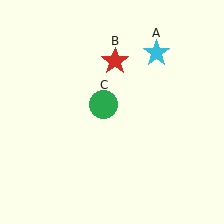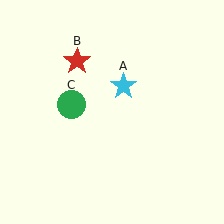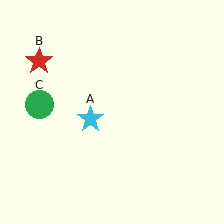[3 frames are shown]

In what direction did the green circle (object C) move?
The green circle (object C) moved left.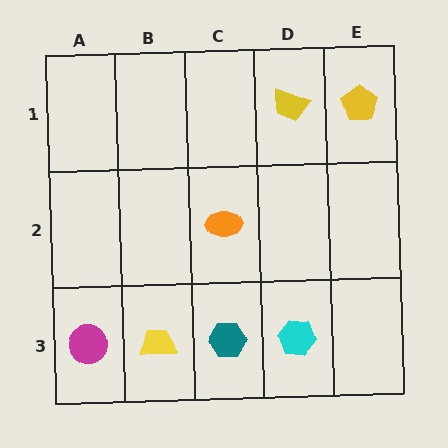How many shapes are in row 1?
2 shapes.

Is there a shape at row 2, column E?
No, that cell is empty.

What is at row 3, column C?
A teal hexagon.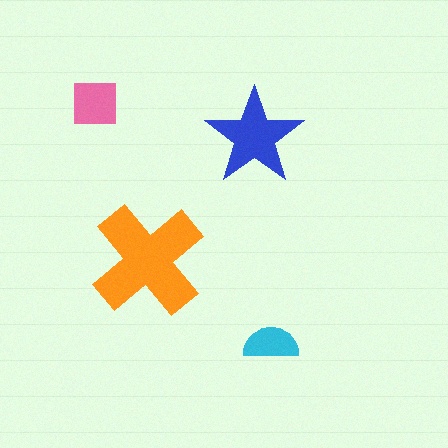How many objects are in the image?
There are 4 objects in the image.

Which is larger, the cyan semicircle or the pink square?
The pink square.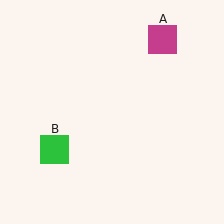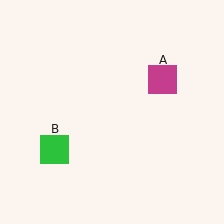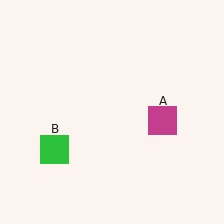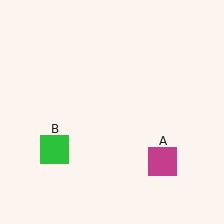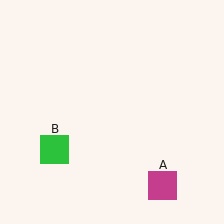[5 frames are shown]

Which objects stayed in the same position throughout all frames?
Green square (object B) remained stationary.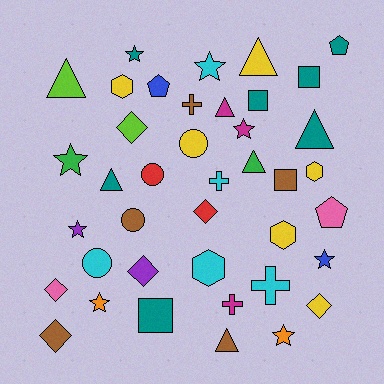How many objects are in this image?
There are 40 objects.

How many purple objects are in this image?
There are 2 purple objects.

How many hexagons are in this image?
There are 4 hexagons.